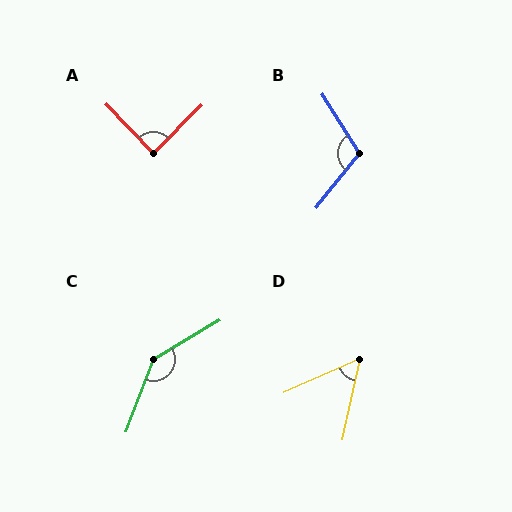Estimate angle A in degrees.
Approximately 90 degrees.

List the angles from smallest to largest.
D (54°), A (90°), B (109°), C (142°).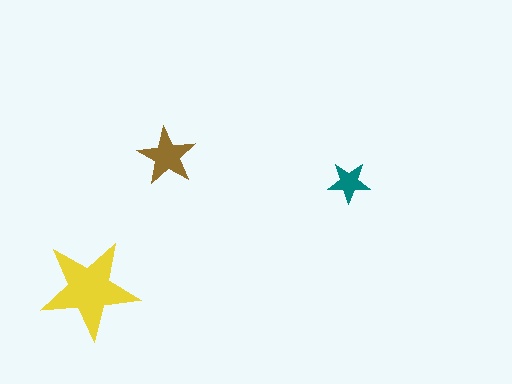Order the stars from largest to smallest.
the yellow one, the brown one, the teal one.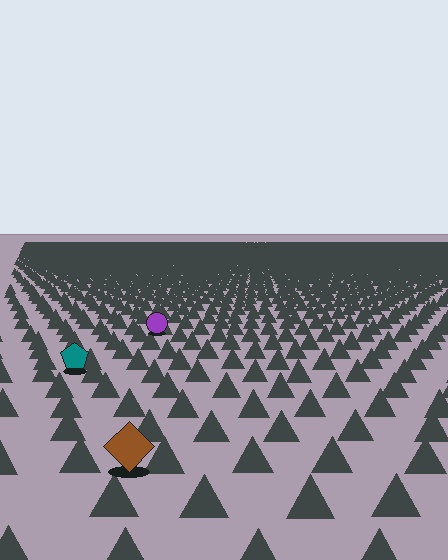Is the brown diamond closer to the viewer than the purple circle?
Yes. The brown diamond is closer — you can tell from the texture gradient: the ground texture is coarser near it.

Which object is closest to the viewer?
The brown diamond is closest. The texture marks near it are larger and more spread out.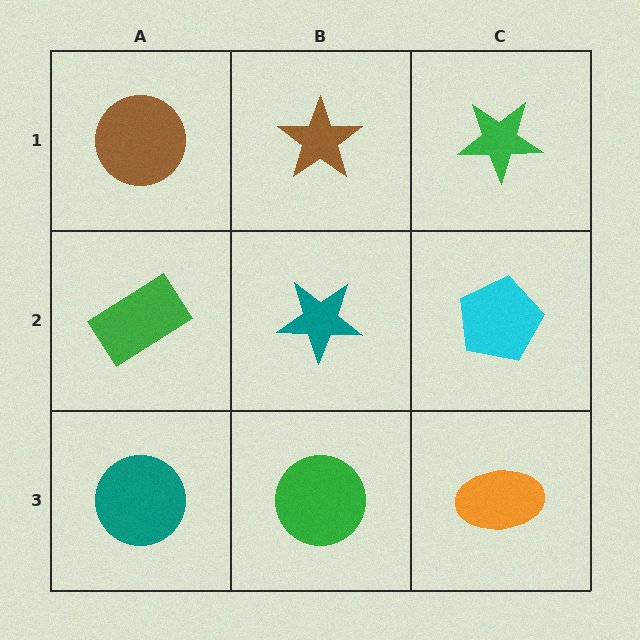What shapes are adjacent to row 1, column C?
A cyan pentagon (row 2, column C), a brown star (row 1, column B).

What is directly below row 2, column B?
A green circle.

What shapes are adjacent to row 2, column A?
A brown circle (row 1, column A), a teal circle (row 3, column A), a teal star (row 2, column B).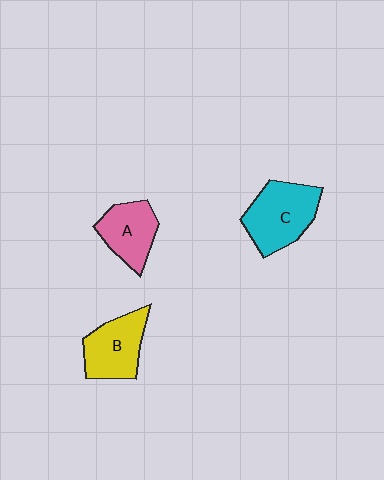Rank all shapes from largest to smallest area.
From largest to smallest: C (cyan), B (yellow), A (pink).